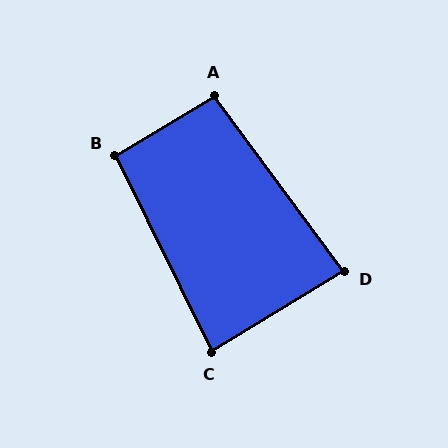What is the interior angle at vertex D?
Approximately 85 degrees (approximately right).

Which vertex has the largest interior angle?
A, at approximately 95 degrees.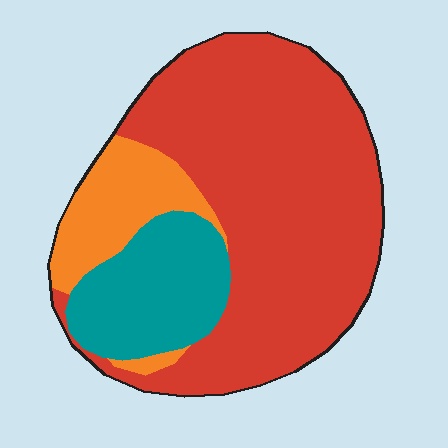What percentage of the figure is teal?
Teal takes up between a sixth and a third of the figure.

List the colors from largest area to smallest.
From largest to smallest: red, teal, orange.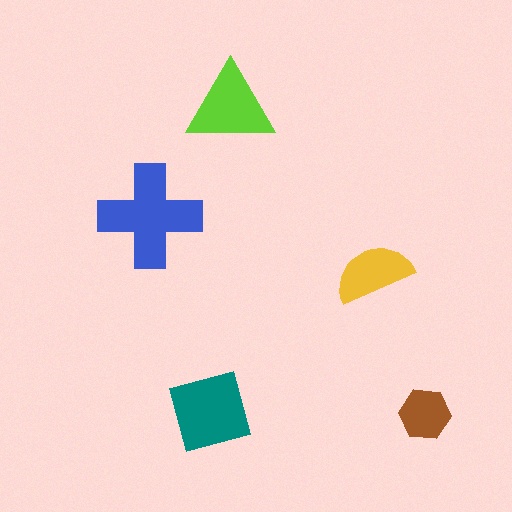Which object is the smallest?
The brown hexagon.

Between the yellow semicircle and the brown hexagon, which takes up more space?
The yellow semicircle.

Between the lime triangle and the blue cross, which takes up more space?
The blue cross.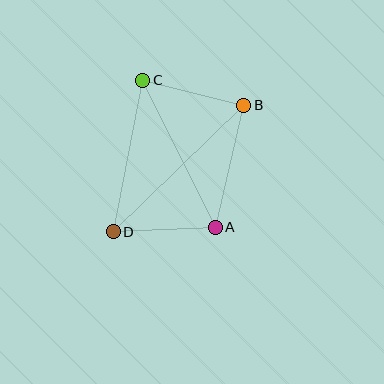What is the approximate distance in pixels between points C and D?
The distance between C and D is approximately 155 pixels.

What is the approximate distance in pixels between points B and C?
The distance between B and C is approximately 104 pixels.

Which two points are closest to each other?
Points A and D are closest to each other.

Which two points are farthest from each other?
Points B and D are farthest from each other.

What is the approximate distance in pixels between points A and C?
The distance between A and C is approximately 164 pixels.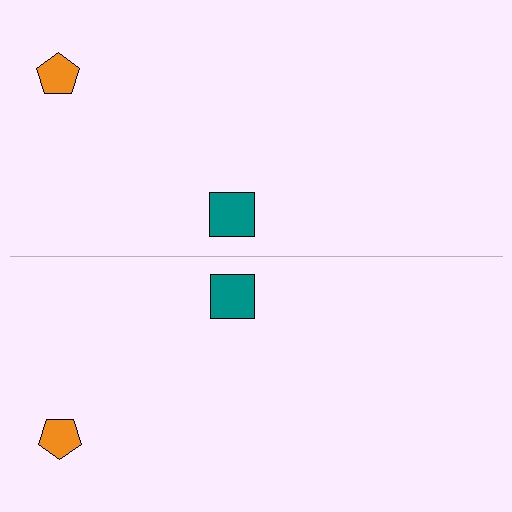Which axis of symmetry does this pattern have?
The pattern has a horizontal axis of symmetry running through the center of the image.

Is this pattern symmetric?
Yes, this pattern has bilateral (reflection) symmetry.